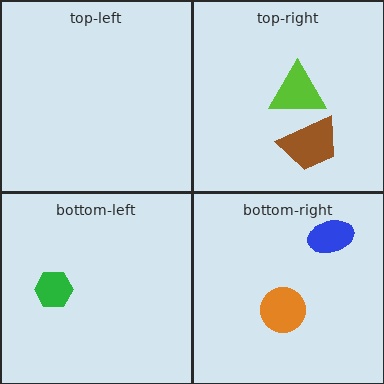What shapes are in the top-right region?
The brown trapezoid, the lime triangle.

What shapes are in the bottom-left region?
The green hexagon.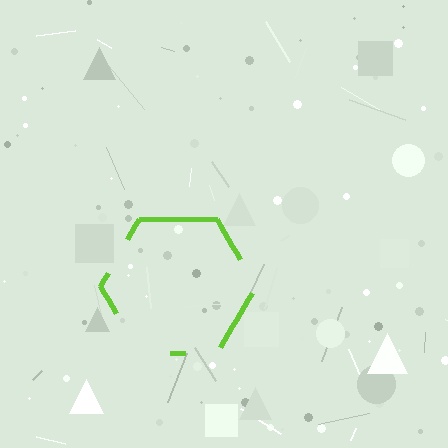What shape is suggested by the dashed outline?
The dashed outline suggests a hexagon.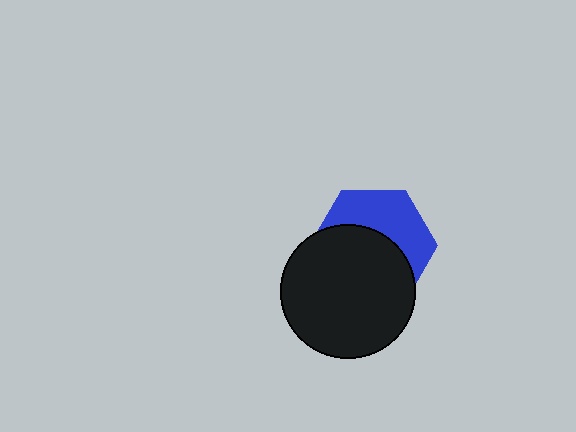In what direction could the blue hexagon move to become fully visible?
The blue hexagon could move up. That would shift it out from behind the black circle entirely.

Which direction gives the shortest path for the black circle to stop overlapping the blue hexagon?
Moving down gives the shortest separation.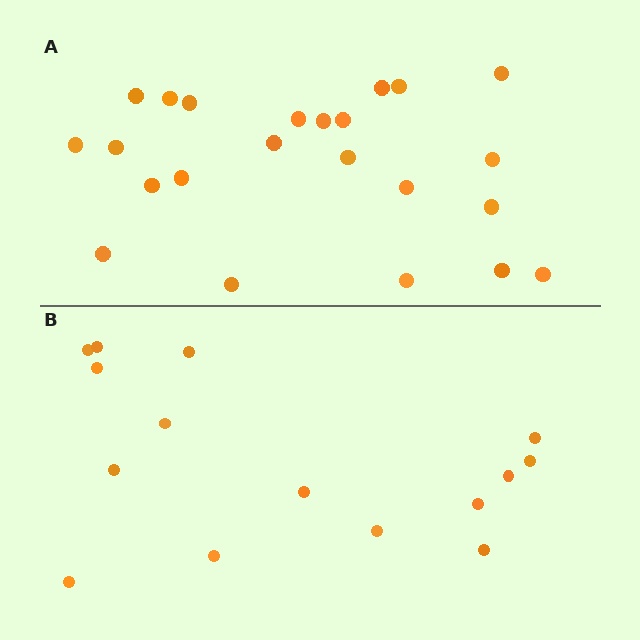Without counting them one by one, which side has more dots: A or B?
Region A (the top region) has more dots.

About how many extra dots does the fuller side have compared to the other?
Region A has roughly 8 or so more dots than region B.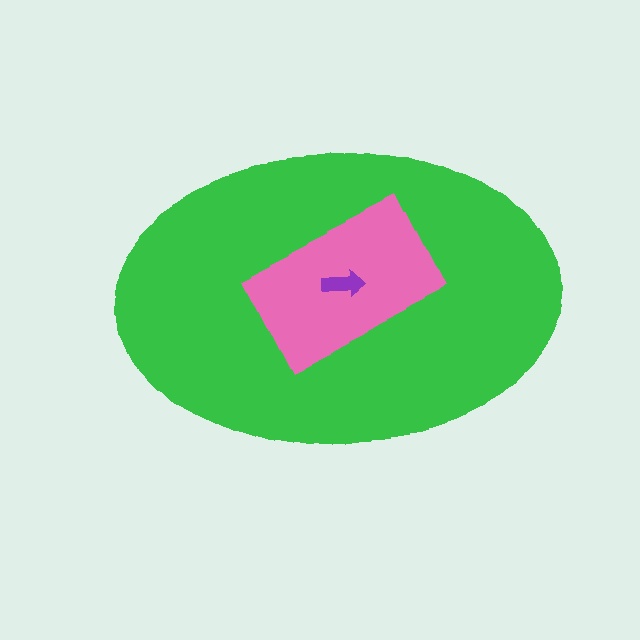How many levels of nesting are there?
3.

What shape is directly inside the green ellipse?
The pink rectangle.